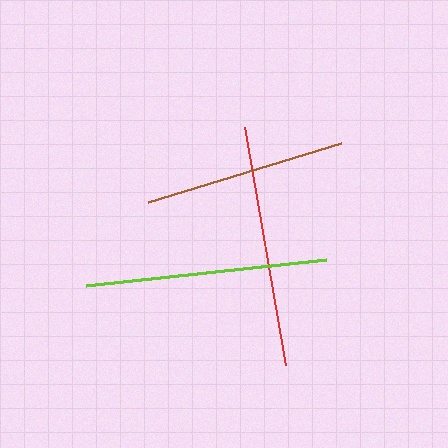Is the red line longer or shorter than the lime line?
The lime line is longer than the red line.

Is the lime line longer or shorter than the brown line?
The lime line is longer than the brown line.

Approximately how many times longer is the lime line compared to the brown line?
The lime line is approximately 1.2 times the length of the brown line.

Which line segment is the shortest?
The brown line is the shortest at approximately 201 pixels.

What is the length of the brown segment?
The brown segment is approximately 201 pixels long.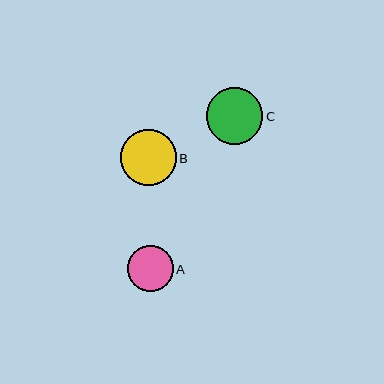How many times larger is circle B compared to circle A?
Circle B is approximately 1.2 times the size of circle A.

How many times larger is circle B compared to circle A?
Circle B is approximately 1.2 times the size of circle A.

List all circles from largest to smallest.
From largest to smallest: C, B, A.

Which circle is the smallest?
Circle A is the smallest with a size of approximately 46 pixels.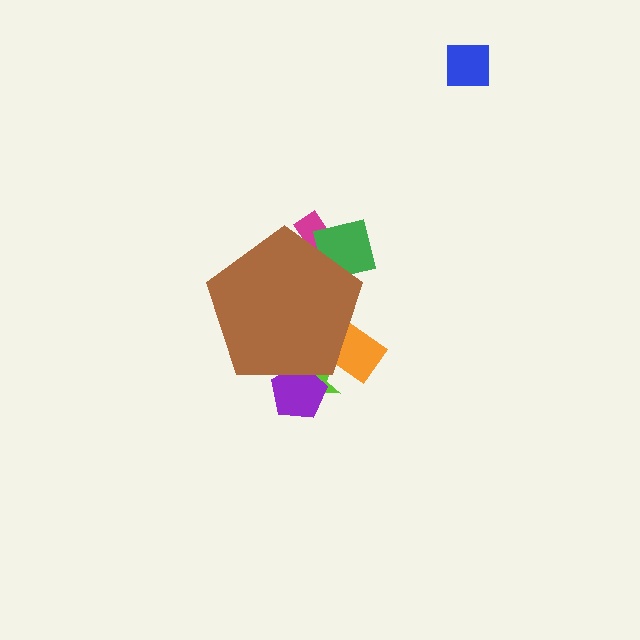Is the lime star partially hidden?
Yes, the lime star is partially hidden behind the brown pentagon.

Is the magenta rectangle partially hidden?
Yes, the magenta rectangle is partially hidden behind the brown pentagon.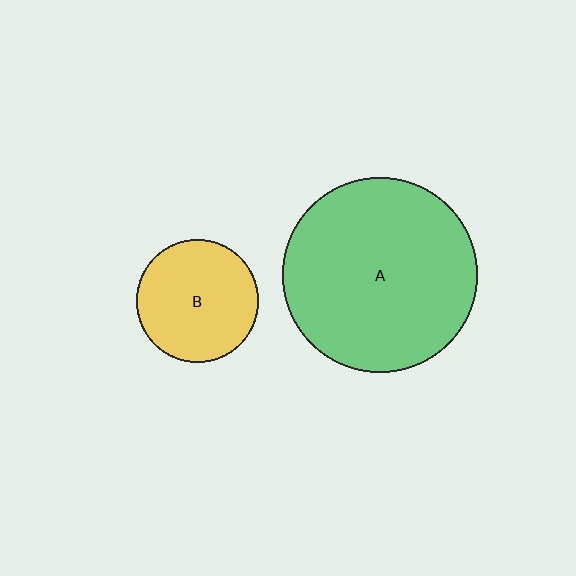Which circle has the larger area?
Circle A (green).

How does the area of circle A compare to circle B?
Approximately 2.5 times.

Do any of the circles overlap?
No, none of the circles overlap.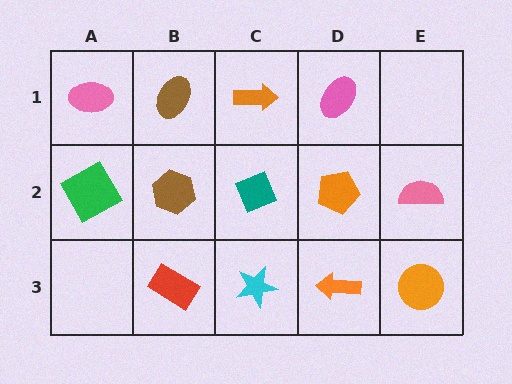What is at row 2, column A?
A green square.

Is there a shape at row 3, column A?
No, that cell is empty.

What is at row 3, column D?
An orange arrow.